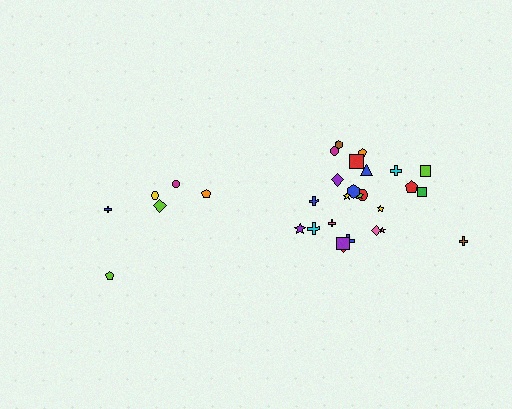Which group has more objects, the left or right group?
The right group.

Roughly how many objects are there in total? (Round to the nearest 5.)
Roughly 30 objects in total.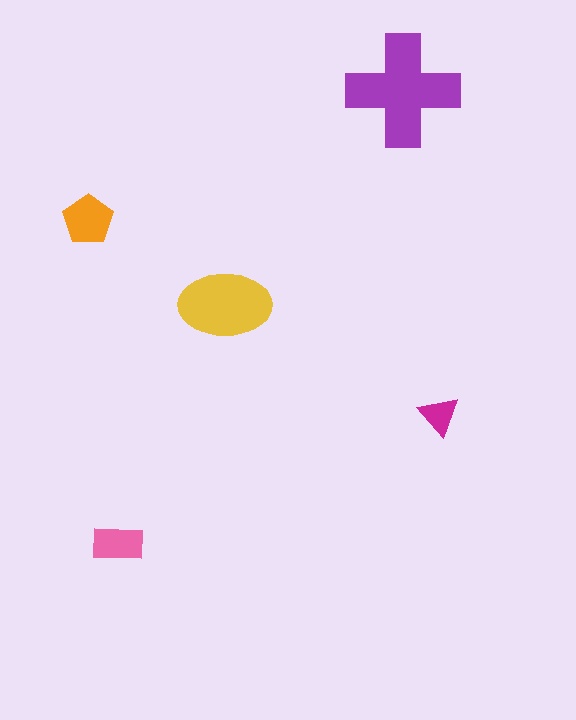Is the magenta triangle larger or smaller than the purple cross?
Smaller.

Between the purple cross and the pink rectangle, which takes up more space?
The purple cross.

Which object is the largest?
The purple cross.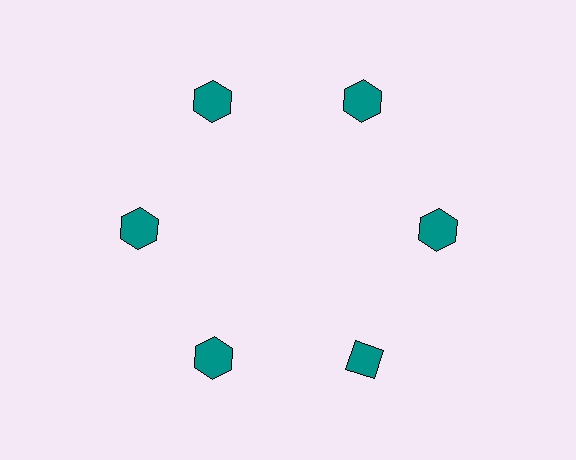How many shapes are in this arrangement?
There are 6 shapes arranged in a ring pattern.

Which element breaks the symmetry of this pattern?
The teal diamond at roughly the 5 o'clock position breaks the symmetry. All other shapes are teal hexagons.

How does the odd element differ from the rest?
It has a different shape: diamond instead of hexagon.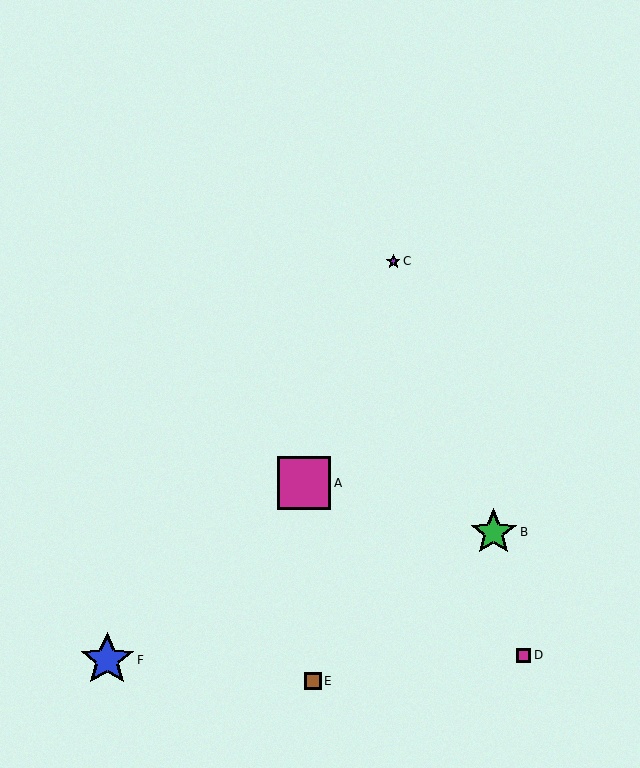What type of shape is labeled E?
Shape E is a brown square.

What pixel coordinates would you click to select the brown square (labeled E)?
Click at (313, 681) to select the brown square E.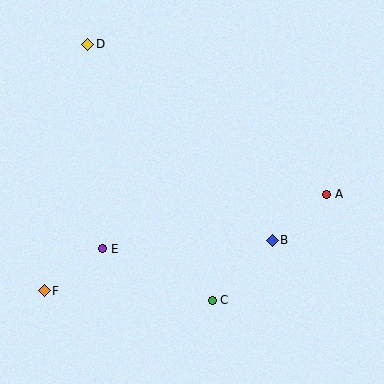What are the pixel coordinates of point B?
Point B is at (272, 240).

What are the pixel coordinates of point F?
Point F is at (44, 291).